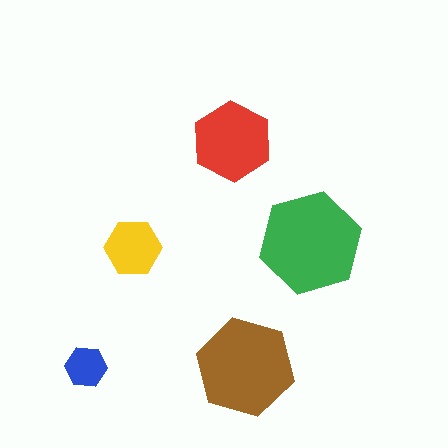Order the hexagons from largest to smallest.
the green one, the brown one, the red one, the yellow one, the blue one.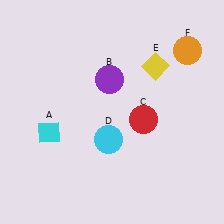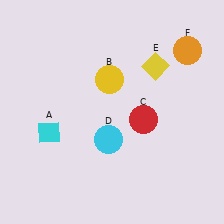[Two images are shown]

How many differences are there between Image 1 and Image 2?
There is 1 difference between the two images.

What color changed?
The circle (B) changed from purple in Image 1 to yellow in Image 2.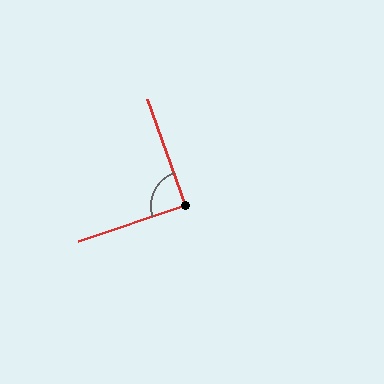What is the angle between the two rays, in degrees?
Approximately 89 degrees.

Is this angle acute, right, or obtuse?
It is approximately a right angle.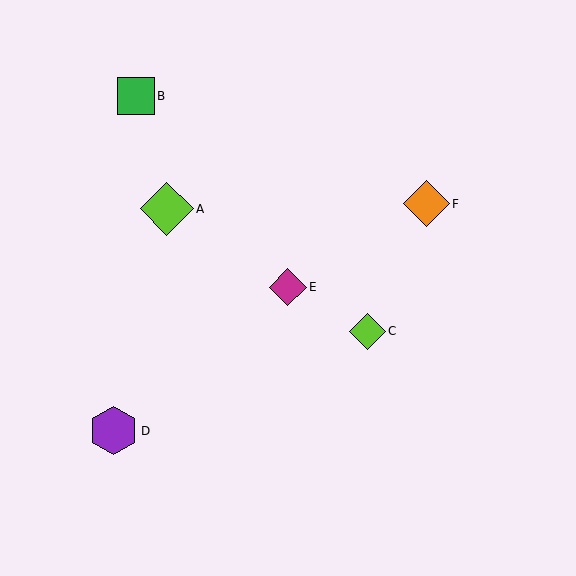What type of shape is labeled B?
Shape B is a green square.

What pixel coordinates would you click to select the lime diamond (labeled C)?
Click at (367, 331) to select the lime diamond C.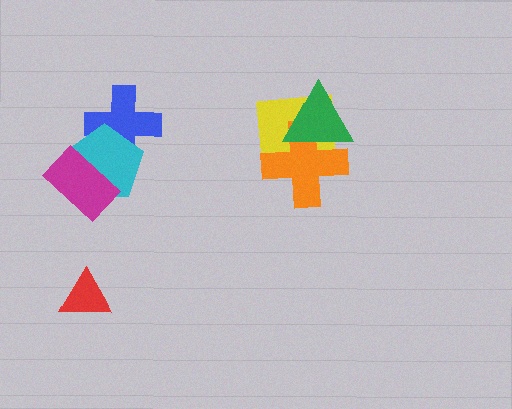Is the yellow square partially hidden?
Yes, it is partially covered by another shape.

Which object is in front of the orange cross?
The green triangle is in front of the orange cross.